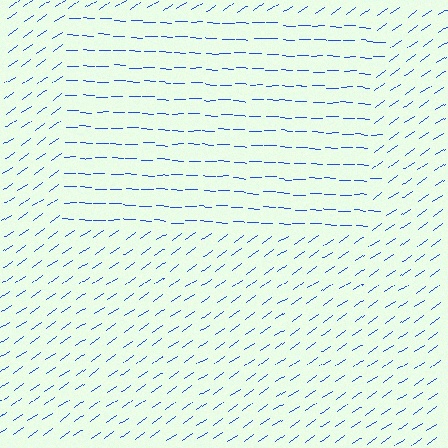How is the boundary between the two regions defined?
The boundary is defined purely by a change in line orientation (approximately 37 degrees difference). All lines are the same color and thickness.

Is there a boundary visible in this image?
Yes, there is a texture boundary formed by a change in line orientation.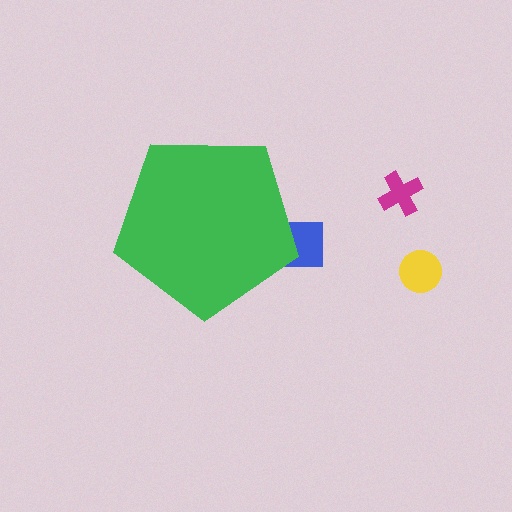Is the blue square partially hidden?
Yes, the blue square is partially hidden behind the green pentagon.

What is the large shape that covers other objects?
A green pentagon.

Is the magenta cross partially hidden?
No, the magenta cross is fully visible.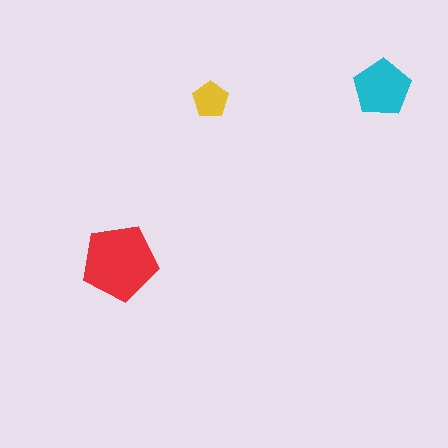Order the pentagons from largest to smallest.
the red one, the cyan one, the yellow one.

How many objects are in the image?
There are 3 objects in the image.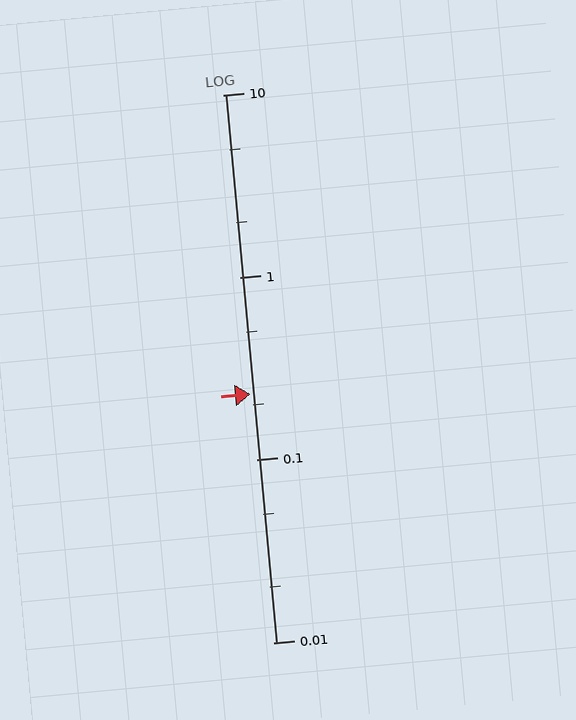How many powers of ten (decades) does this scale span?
The scale spans 3 decades, from 0.01 to 10.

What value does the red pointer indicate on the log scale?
The pointer indicates approximately 0.23.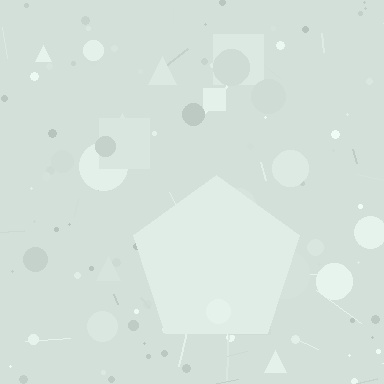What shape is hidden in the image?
A pentagon is hidden in the image.